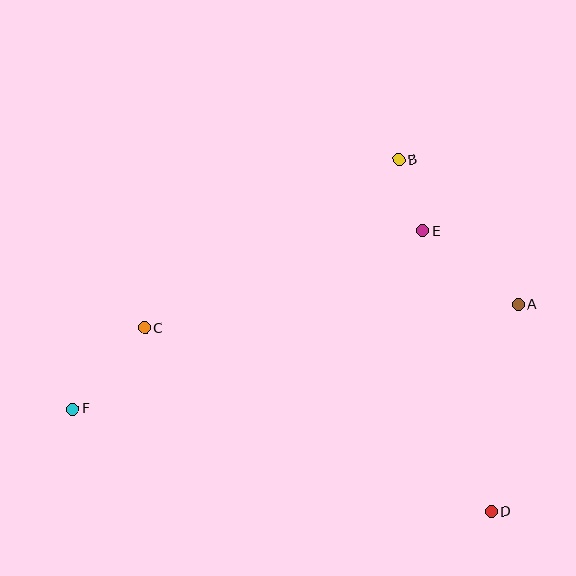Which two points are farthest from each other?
Points A and F are farthest from each other.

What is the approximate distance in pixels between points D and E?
The distance between D and E is approximately 289 pixels.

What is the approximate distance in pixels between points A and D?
The distance between A and D is approximately 209 pixels.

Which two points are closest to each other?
Points B and E are closest to each other.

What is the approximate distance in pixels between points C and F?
The distance between C and F is approximately 108 pixels.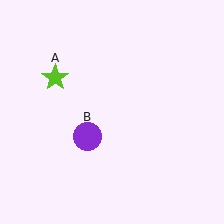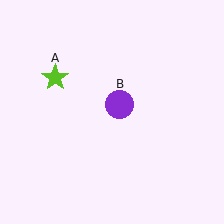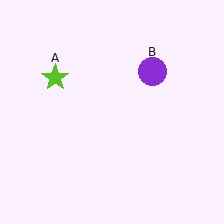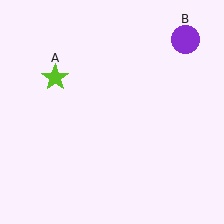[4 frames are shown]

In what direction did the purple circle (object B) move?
The purple circle (object B) moved up and to the right.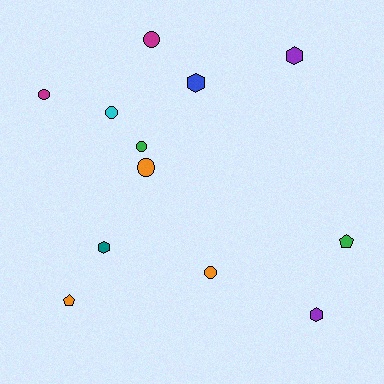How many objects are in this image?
There are 12 objects.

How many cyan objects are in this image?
There is 1 cyan object.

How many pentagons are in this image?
There are 2 pentagons.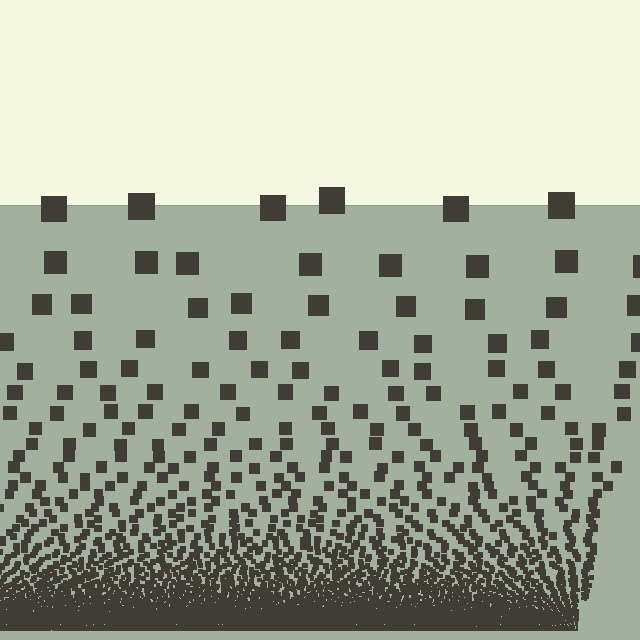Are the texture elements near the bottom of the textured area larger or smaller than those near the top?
Smaller. The gradient is inverted — elements near the bottom are smaller and denser.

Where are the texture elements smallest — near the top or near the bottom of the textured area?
Near the bottom.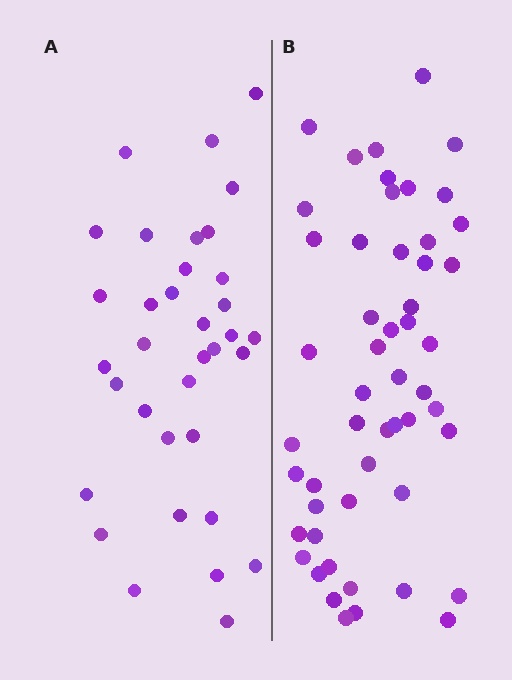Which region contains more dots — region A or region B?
Region B (the right region) has more dots.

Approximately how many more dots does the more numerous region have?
Region B has approximately 15 more dots than region A.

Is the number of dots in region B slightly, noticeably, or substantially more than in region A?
Region B has substantially more. The ratio is roughly 1.5 to 1.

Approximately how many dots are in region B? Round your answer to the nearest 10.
About 50 dots. (The exact count is 52, which rounds to 50.)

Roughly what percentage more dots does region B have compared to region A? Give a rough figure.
About 50% more.